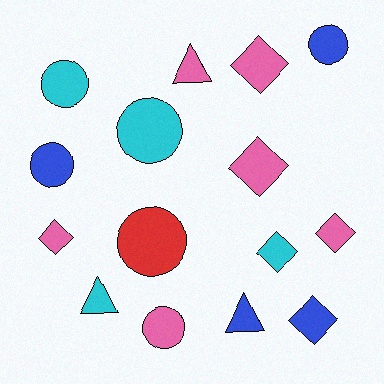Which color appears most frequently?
Pink, with 6 objects.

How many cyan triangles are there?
There is 1 cyan triangle.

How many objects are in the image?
There are 15 objects.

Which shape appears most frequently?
Circle, with 6 objects.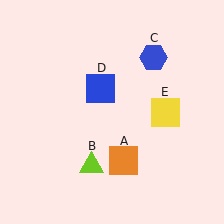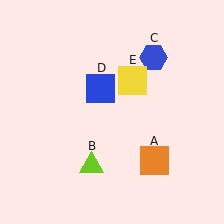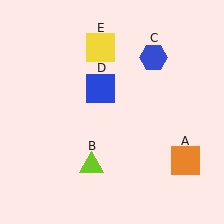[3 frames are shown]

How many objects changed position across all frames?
2 objects changed position: orange square (object A), yellow square (object E).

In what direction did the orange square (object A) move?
The orange square (object A) moved right.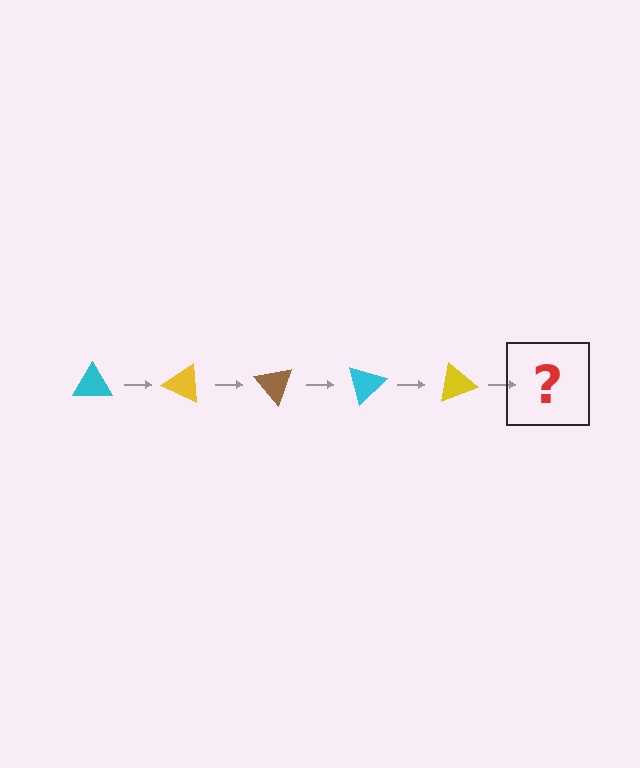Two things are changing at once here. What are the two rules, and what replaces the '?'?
The two rules are that it rotates 25 degrees each step and the color cycles through cyan, yellow, and brown. The '?' should be a brown triangle, rotated 125 degrees from the start.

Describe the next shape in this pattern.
It should be a brown triangle, rotated 125 degrees from the start.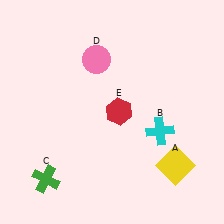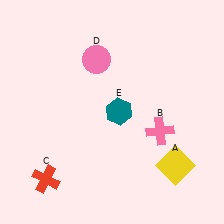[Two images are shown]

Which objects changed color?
B changed from cyan to pink. C changed from green to red. E changed from red to teal.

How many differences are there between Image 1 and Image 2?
There are 3 differences between the two images.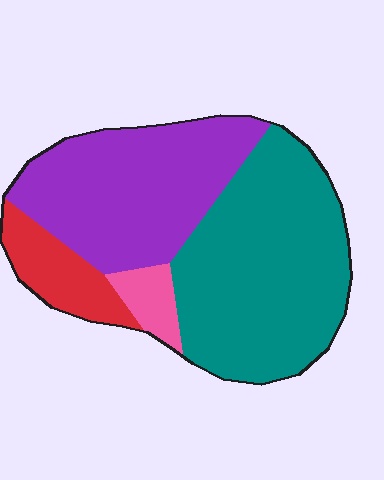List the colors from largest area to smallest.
From largest to smallest: teal, purple, red, pink.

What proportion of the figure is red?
Red takes up about one tenth (1/10) of the figure.